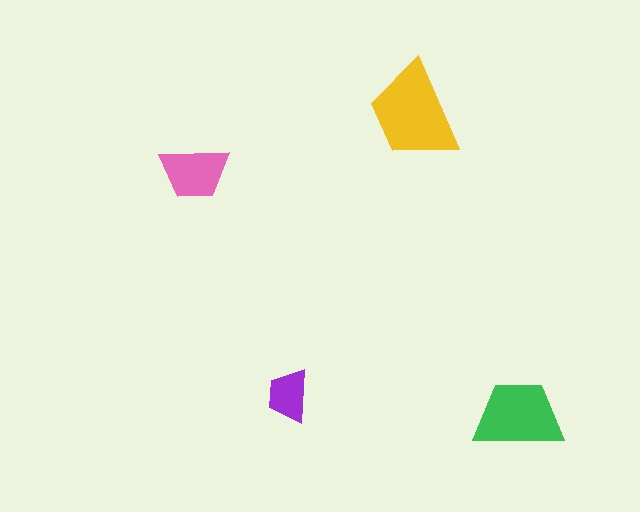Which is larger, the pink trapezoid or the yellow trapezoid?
The yellow one.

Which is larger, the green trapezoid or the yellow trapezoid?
The yellow one.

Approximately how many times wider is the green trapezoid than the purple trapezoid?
About 1.5 times wider.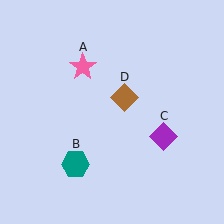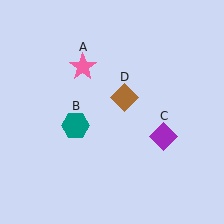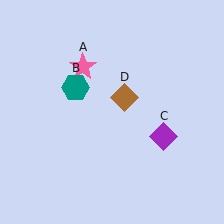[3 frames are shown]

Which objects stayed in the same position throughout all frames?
Pink star (object A) and purple diamond (object C) and brown diamond (object D) remained stationary.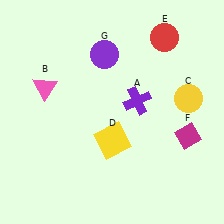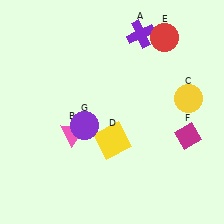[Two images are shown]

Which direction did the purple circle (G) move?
The purple circle (G) moved down.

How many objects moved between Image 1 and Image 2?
3 objects moved between the two images.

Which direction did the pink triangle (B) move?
The pink triangle (B) moved down.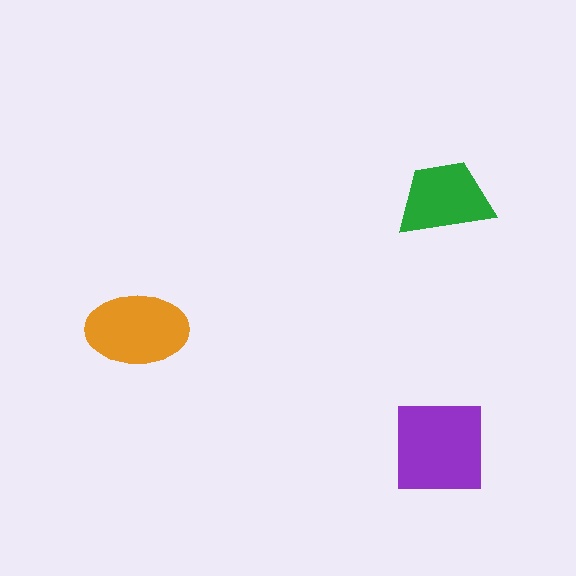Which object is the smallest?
The green trapezoid.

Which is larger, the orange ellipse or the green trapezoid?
The orange ellipse.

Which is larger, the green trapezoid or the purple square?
The purple square.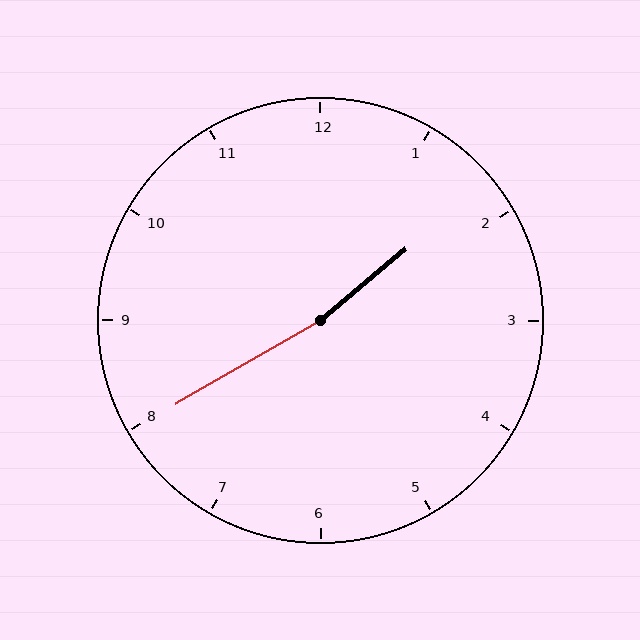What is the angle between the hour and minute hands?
Approximately 170 degrees.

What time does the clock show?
1:40.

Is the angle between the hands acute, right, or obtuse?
It is obtuse.